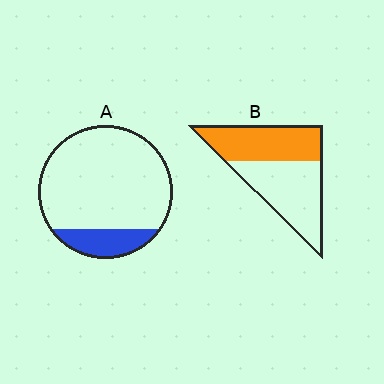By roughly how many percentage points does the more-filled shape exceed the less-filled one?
By roughly 30 percentage points (B over A).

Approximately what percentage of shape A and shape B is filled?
A is approximately 15% and B is approximately 45%.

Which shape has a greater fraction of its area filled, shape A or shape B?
Shape B.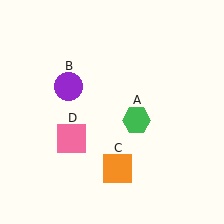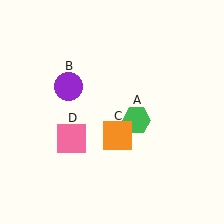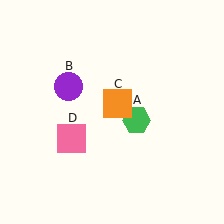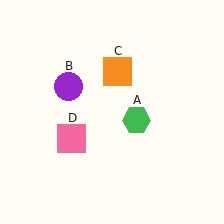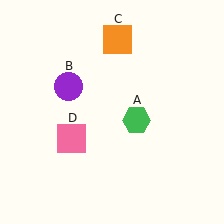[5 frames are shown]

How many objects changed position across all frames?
1 object changed position: orange square (object C).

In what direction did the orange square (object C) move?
The orange square (object C) moved up.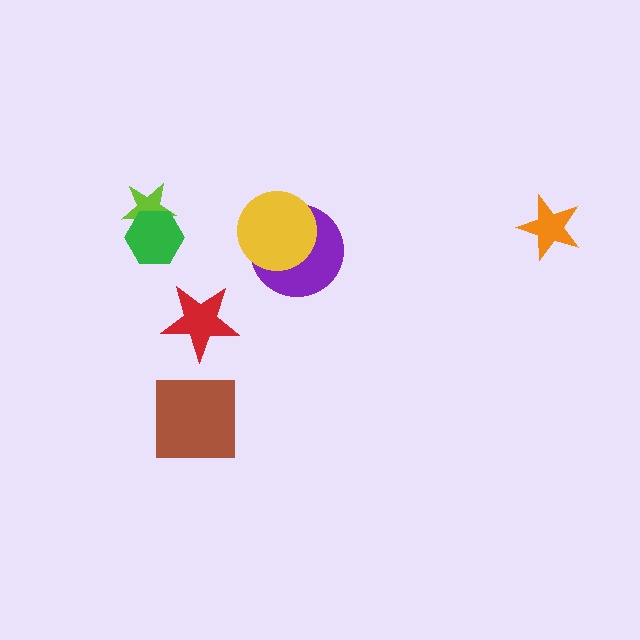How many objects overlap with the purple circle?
1 object overlaps with the purple circle.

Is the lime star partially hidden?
Yes, it is partially covered by another shape.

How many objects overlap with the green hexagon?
1 object overlaps with the green hexagon.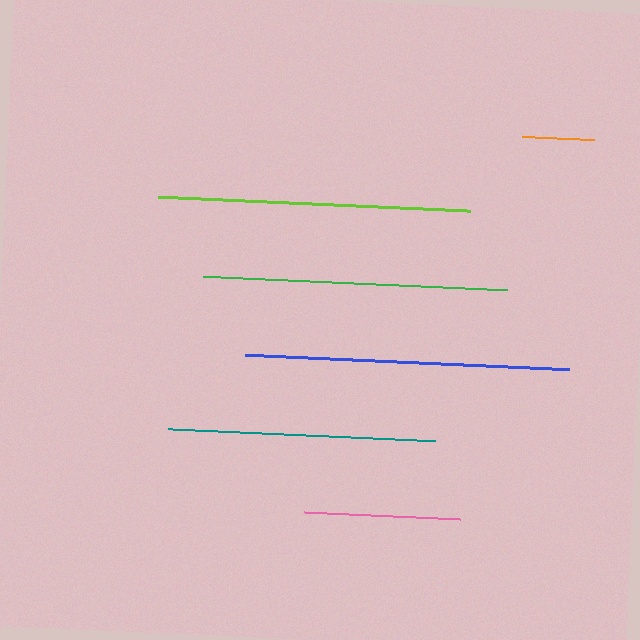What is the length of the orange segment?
The orange segment is approximately 72 pixels long.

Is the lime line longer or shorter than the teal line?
The lime line is longer than the teal line.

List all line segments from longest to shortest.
From longest to shortest: blue, lime, green, teal, pink, orange.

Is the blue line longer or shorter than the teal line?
The blue line is longer than the teal line.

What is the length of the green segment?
The green segment is approximately 304 pixels long.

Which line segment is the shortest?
The orange line is the shortest at approximately 72 pixels.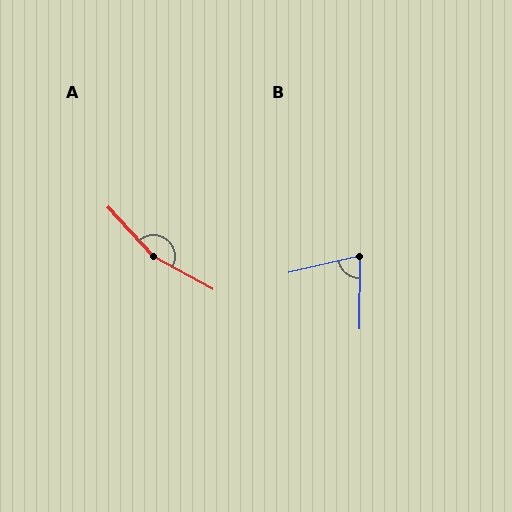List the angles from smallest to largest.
B (76°), A (161°).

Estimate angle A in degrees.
Approximately 161 degrees.